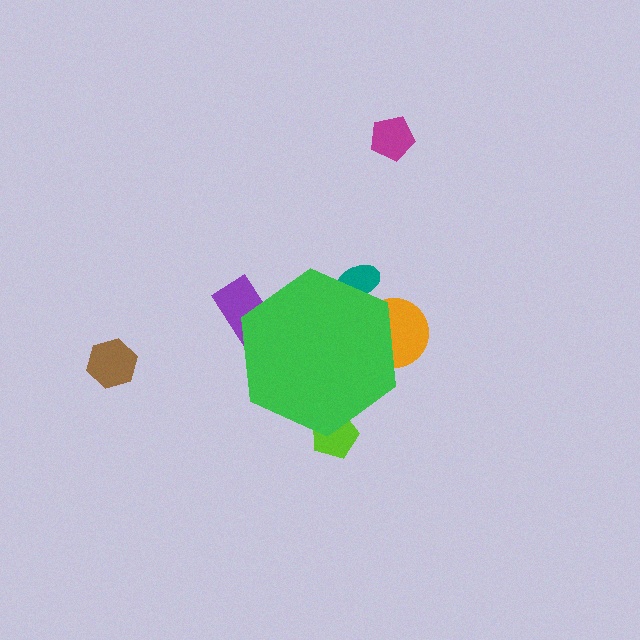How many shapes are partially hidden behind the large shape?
4 shapes are partially hidden.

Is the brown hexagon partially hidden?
No, the brown hexagon is fully visible.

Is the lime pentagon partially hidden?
Yes, the lime pentagon is partially hidden behind the green hexagon.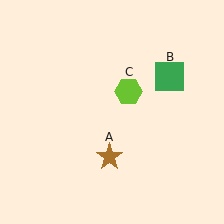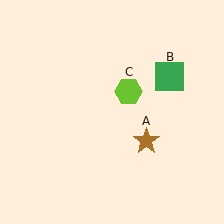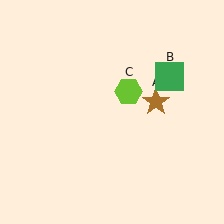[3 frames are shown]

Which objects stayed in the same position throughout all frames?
Green square (object B) and lime hexagon (object C) remained stationary.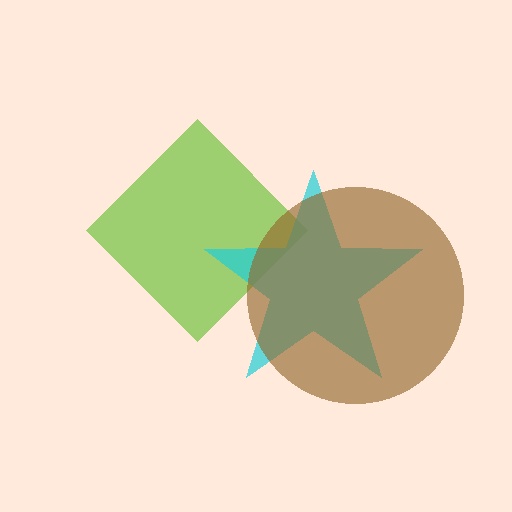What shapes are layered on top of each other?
The layered shapes are: a lime diamond, a cyan star, a brown circle.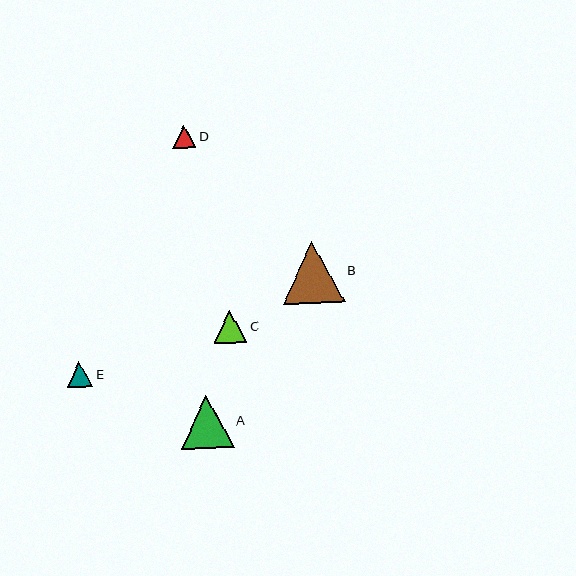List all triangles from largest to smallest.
From largest to smallest: B, A, C, E, D.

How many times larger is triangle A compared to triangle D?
Triangle A is approximately 2.3 times the size of triangle D.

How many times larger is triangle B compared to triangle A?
Triangle B is approximately 1.2 times the size of triangle A.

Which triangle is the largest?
Triangle B is the largest with a size of approximately 62 pixels.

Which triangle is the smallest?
Triangle D is the smallest with a size of approximately 23 pixels.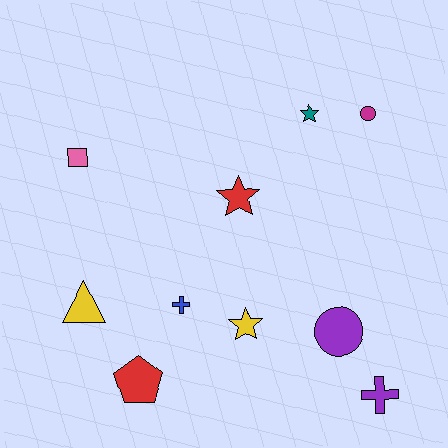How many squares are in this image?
There is 1 square.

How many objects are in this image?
There are 10 objects.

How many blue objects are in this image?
There is 1 blue object.